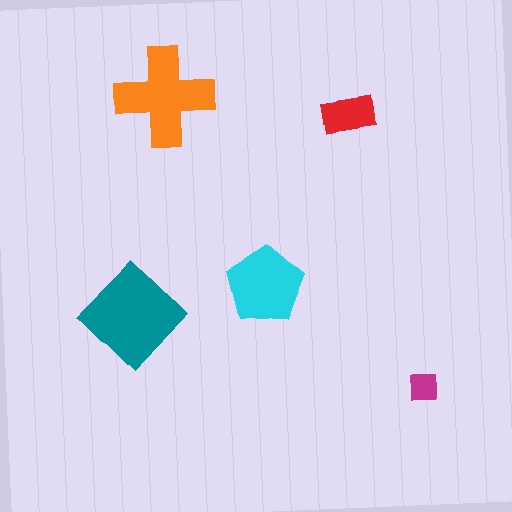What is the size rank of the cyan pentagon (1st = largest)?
3rd.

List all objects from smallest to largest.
The magenta square, the red rectangle, the cyan pentagon, the orange cross, the teal diamond.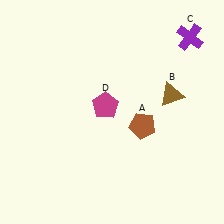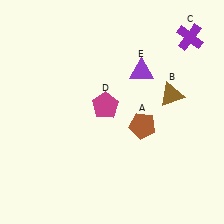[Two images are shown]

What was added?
A purple triangle (E) was added in Image 2.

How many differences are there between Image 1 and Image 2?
There is 1 difference between the two images.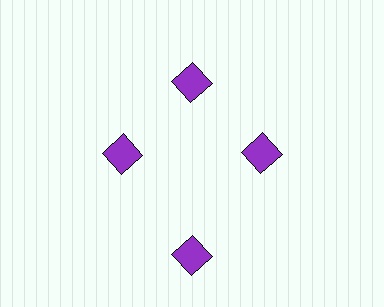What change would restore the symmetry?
The symmetry would be restored by moving it inward, back onto the ring so that all 4 diamonds sit at equal angles and equal distance from the center.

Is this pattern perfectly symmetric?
No. The 4 purple diamonds are arranged in a ring, but one element near the 6 o'clock position is pushed outward from the center, breaking the 4-fold rotational symmetry.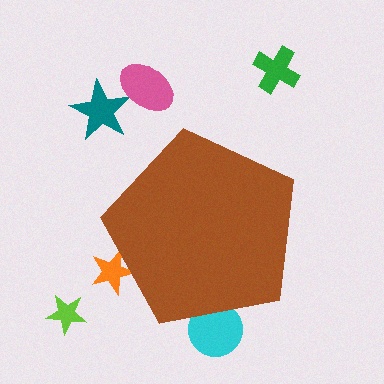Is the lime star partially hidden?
No, the lime star is fully visible.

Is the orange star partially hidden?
Yes, the orange star is partially hidden behind the brown pentagon.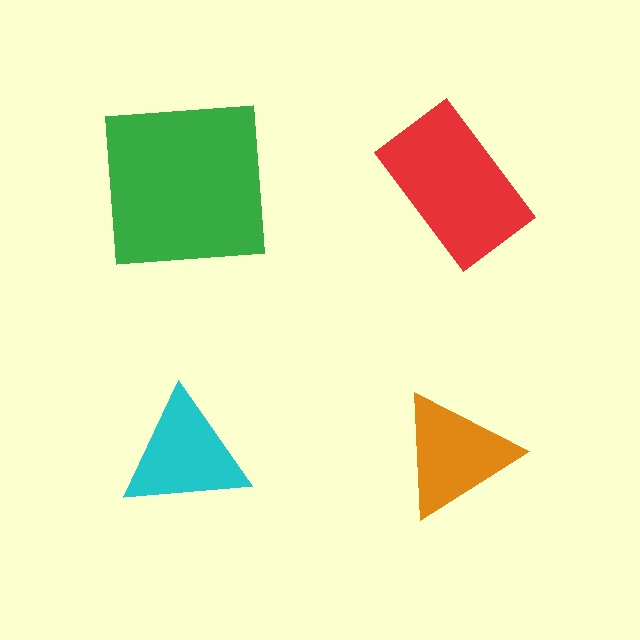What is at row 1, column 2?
A red rectangle.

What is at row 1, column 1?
A green square.